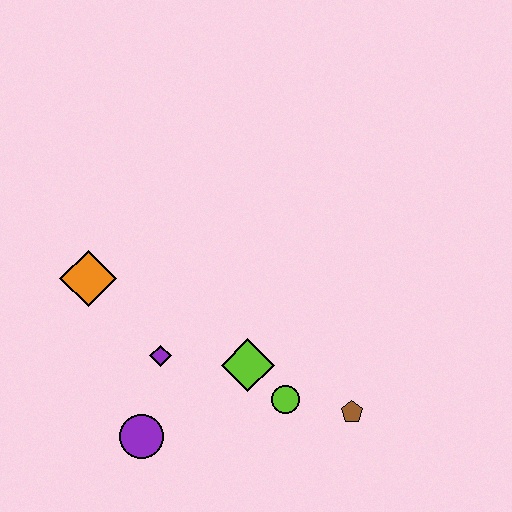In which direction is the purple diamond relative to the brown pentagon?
The purple diamond is to the left of the brown pentagon.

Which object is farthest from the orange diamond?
The brown pentagon is farthest from the orange diamond.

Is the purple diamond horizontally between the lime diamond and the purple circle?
Yes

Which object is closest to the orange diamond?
The purple diamond is closest to the orange diamond.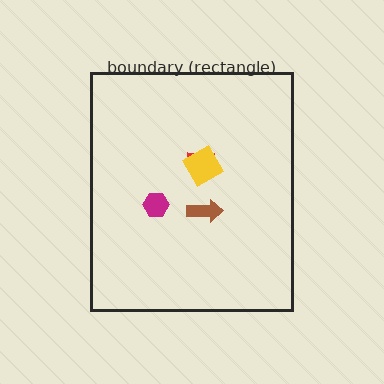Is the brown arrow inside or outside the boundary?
Inside.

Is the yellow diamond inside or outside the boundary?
Inside.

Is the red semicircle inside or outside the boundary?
Inside.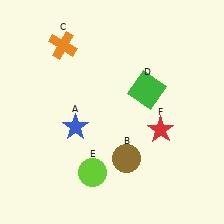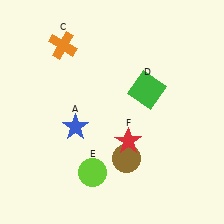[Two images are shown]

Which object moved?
The red star (F) moved left.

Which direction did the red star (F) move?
The red star (F) moved left.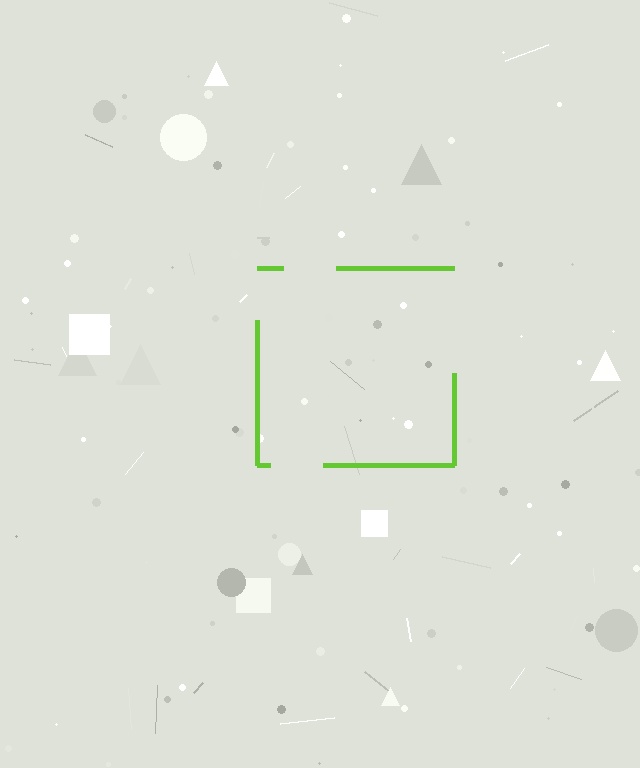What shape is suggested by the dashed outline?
The dashed outline suggests a square.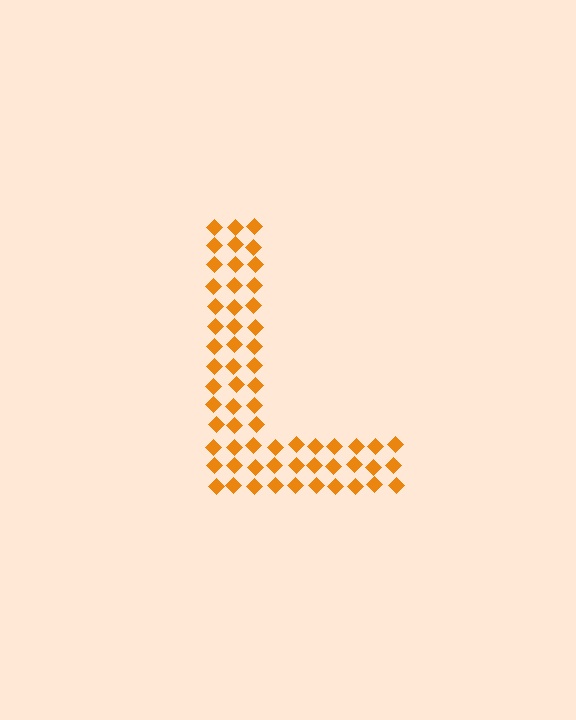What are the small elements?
The small elements are diamonds.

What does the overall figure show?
The overall figure shows the letter L.